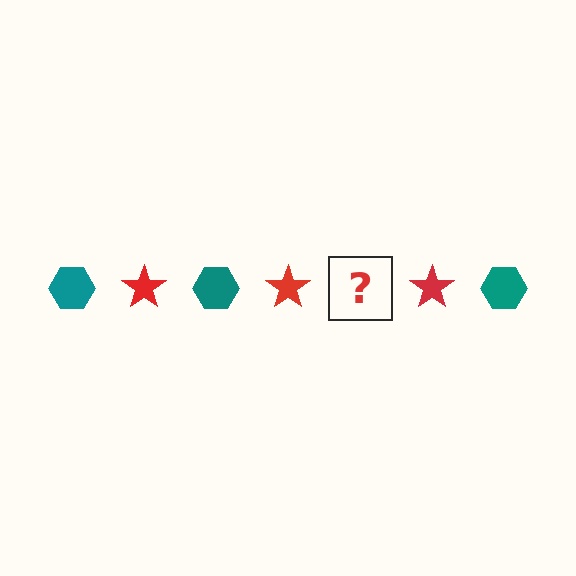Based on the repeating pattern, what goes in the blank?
The blank should be a teal hexagon.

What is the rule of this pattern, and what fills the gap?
The rule is that the pattern alternates between teal hexagon and red star. The gap should be filled with a teal hexagon.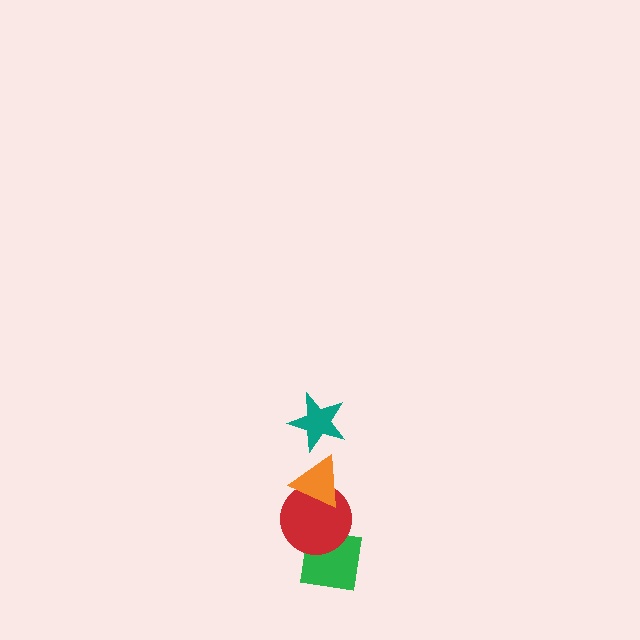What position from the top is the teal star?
The teal star is 1st from the top.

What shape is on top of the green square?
The red circle is on top of the green square.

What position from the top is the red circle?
The red circle is 3rd from the top.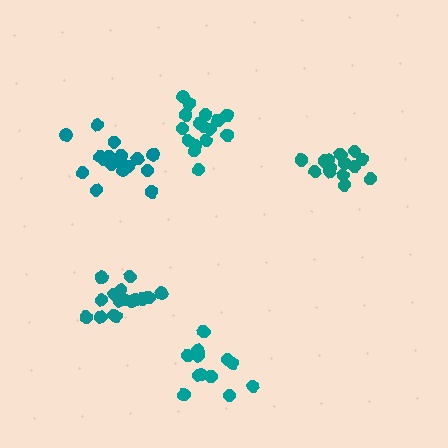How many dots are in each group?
Group 1: 16 dots, Group 2: 12 dots, Group 3: 18 dots, Group 4: 17 dots, Group 5: 14 dots (77 total).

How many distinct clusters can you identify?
There are 5 distinct clusters.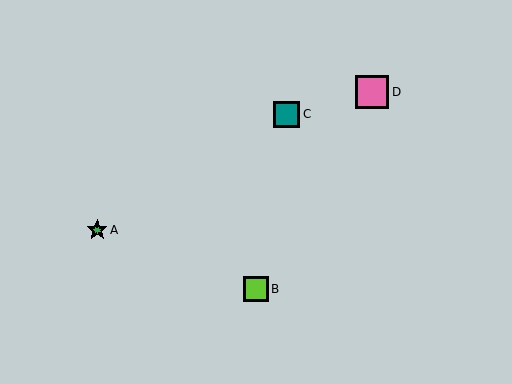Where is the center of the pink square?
The center of the pink square is at (372, 92).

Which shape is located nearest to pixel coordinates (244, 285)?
The lime square (labeled B) at (256, 289) is nearest to that location.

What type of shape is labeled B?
Shape B is a lime square.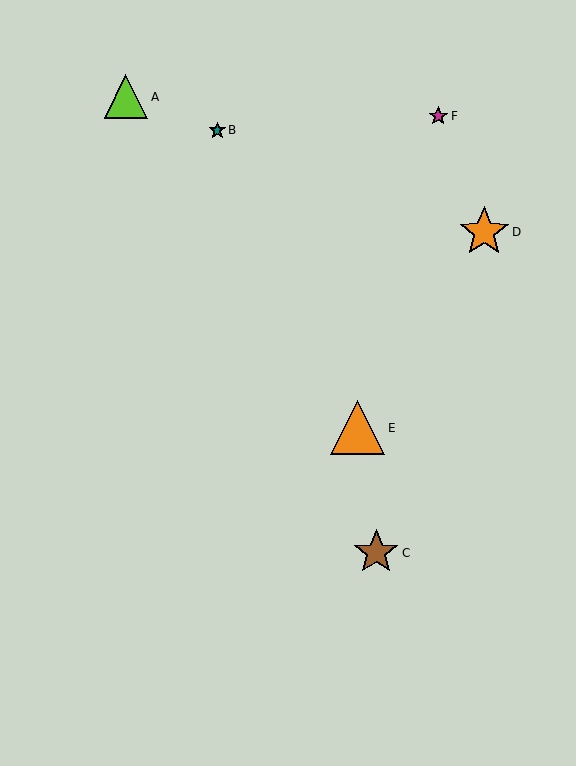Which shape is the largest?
The orange triangle (labeled E) is the largest.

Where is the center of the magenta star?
The center of the magenta star is at (438, 116).